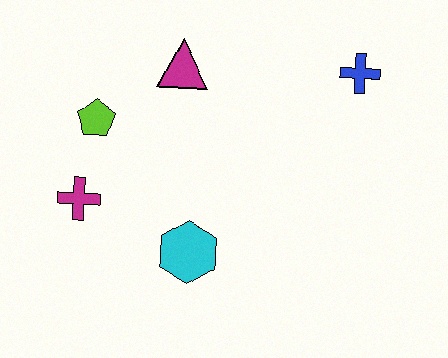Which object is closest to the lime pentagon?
The magenta cross is closest to the lime pentagon.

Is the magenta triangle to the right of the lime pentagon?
Yes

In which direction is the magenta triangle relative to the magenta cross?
The magenta triangle is above the magenta cross.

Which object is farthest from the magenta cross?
The blue cross is farthest from the magenta cross.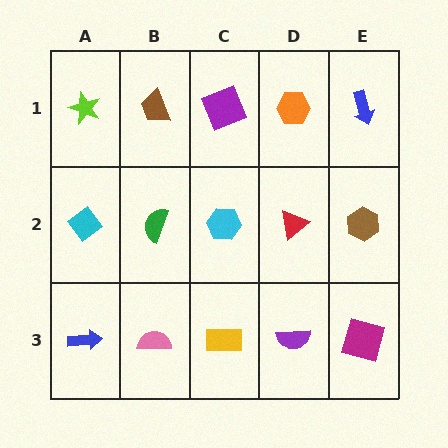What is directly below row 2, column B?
A pink semicircle.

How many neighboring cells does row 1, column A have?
2.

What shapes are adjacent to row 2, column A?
A lime star (row 1, column A), a blue arrow (row 3, column A), a green semicircle (row 2, column B).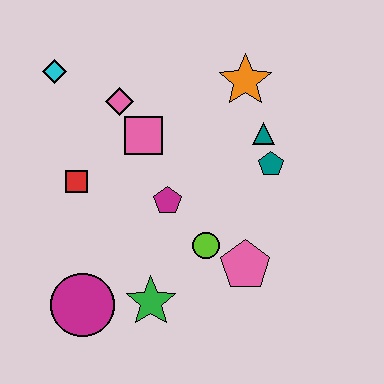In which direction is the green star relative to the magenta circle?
The green star is to the right of the magenta circle.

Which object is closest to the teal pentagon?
The teal triangle is closest to the teal pentagon.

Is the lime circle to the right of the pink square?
Yes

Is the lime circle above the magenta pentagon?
No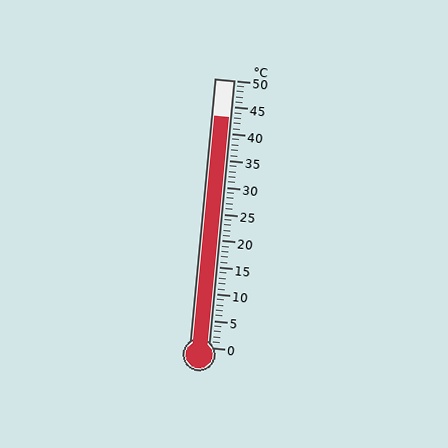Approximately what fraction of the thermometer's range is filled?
The thermometer is filled to approximately 85% of its range.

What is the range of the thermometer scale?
The thermometer scale ranges from 0°C to 50°C.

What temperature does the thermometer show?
The thermometer shows approximately 43°C.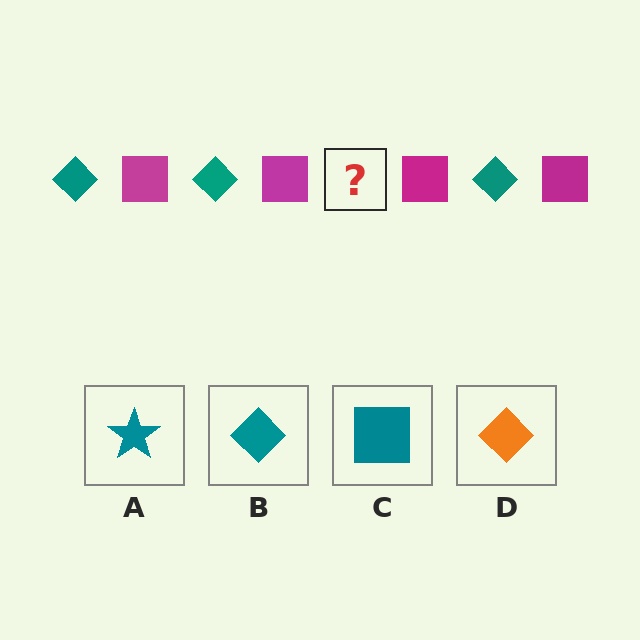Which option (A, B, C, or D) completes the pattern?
B.